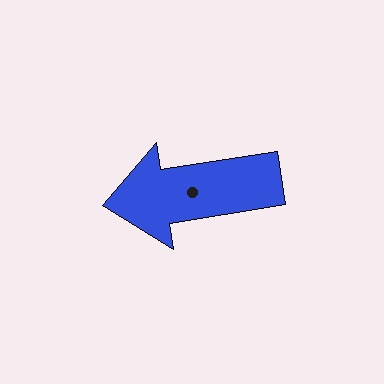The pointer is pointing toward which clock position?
Roughly 9 o'clock.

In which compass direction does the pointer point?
West.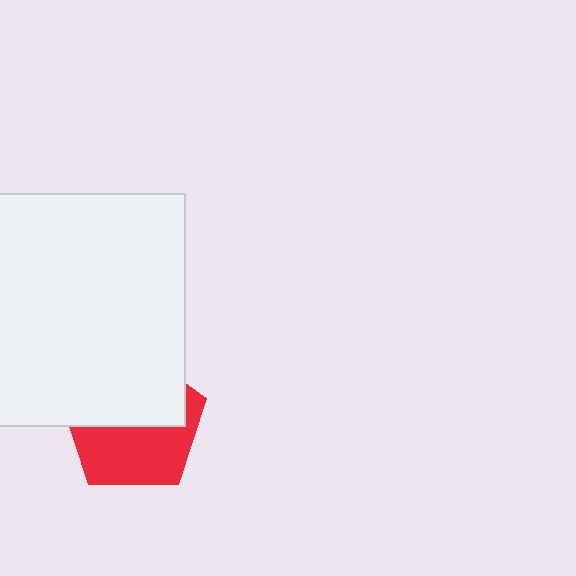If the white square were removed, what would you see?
You would see the complete red pentagon.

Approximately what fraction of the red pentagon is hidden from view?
Roughly 51% of the red pentagon is hidden behind the white square.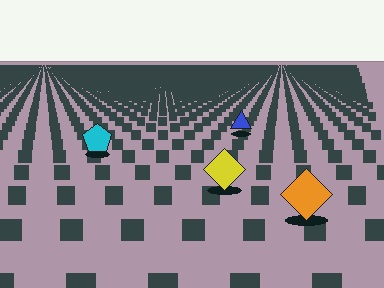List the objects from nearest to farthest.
From nearest to farthest: the orange diamond, the yellow diamond, the cyan pentagon, the blue triangle.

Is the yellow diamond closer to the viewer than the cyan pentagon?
Yes. The yellow diamond is closer — you can tell from the texture gradient: the ground texture is coarser near it.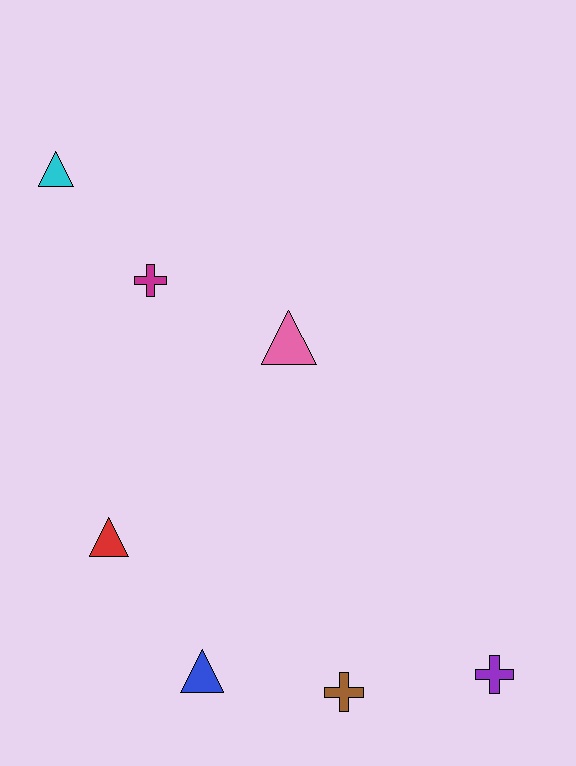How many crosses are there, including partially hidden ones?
There are 3 crosses.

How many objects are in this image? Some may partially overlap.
There are 7 objects.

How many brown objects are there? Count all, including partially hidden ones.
There is 1 brown object.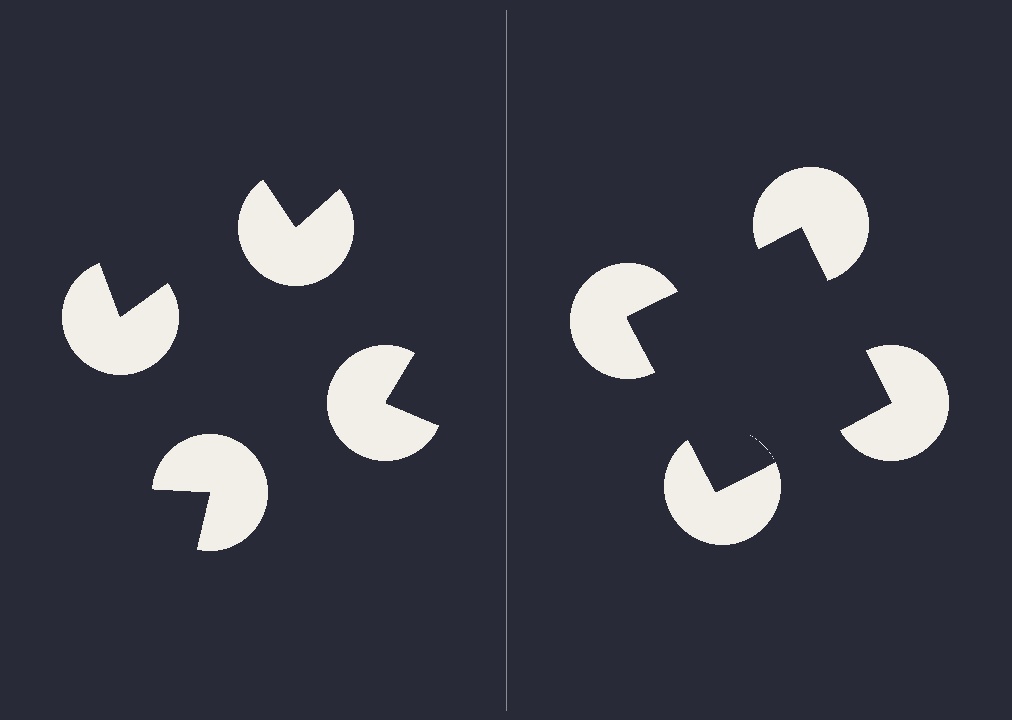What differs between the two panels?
The pac-man discs are positioned identically on both sides; only the wedge orientations differ. On the right they align to a square; on the left they are misaligned.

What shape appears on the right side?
An illusory square.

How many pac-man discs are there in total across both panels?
8 — 4 on each side.